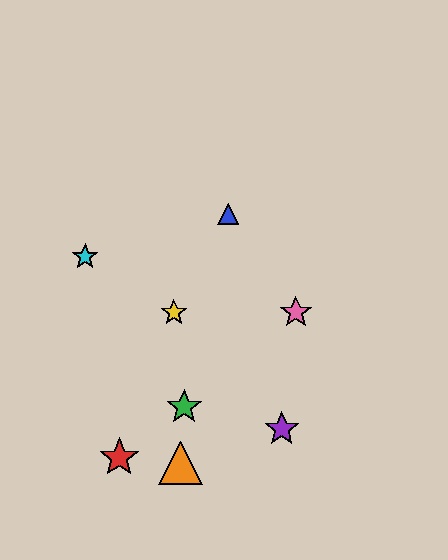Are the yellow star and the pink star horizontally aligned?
Yes, both are at y≈313.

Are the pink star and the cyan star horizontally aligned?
No, the pink star is at y≈313 and the cyan star is at y≈257.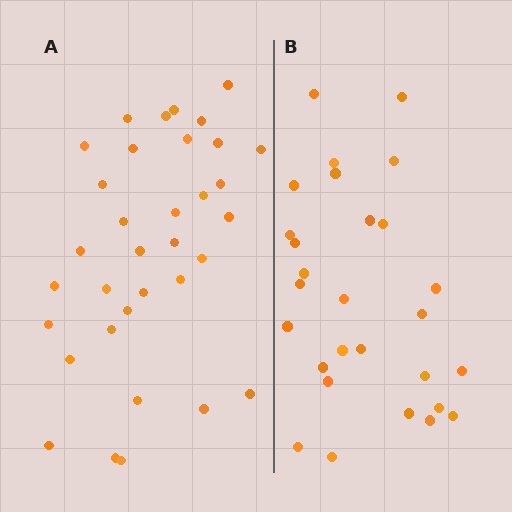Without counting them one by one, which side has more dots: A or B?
Region A (the left region) has more dots.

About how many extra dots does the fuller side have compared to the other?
Region A has about 6 more dots than region B.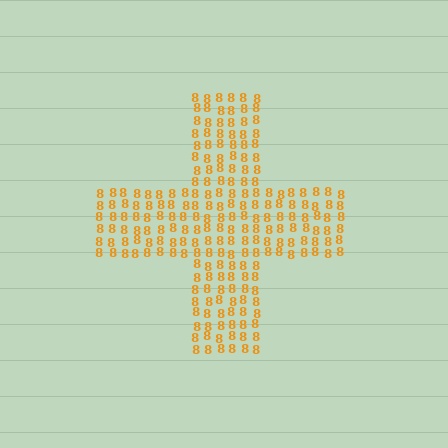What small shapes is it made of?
It is made of small digit 8's.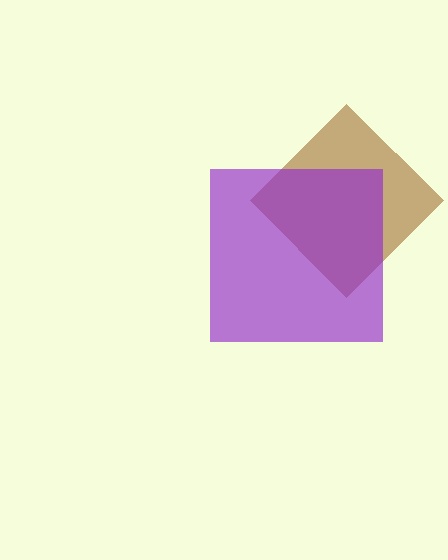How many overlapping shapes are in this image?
There are 2 overlapping shapes in the image.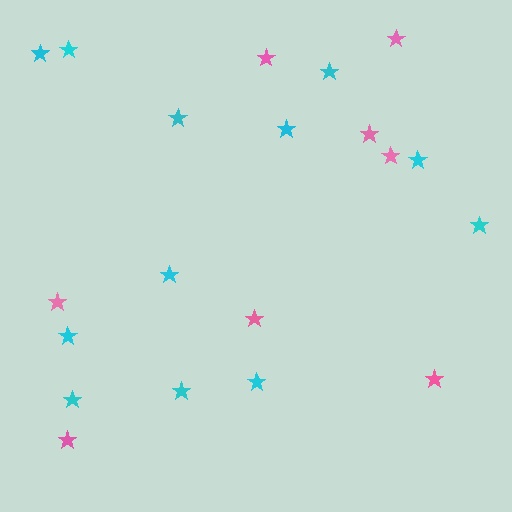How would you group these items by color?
There are 2 groups: one group of cyan stars (12) and one group of pink stars (8).